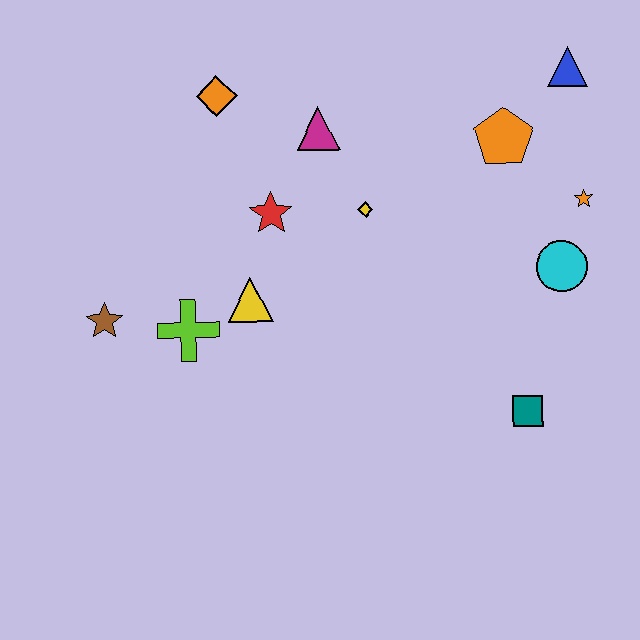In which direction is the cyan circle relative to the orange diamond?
The cyan circle is to the right of the orange diamond.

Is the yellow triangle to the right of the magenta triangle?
No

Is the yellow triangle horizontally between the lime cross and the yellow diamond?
Yes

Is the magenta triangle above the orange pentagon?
Yes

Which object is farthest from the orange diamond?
The teal square is farthest from the orange diamond.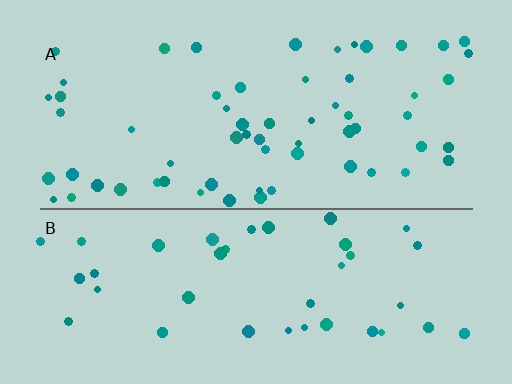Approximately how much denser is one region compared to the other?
Approximately 1.5× — region A over region B.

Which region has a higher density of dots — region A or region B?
A (the top).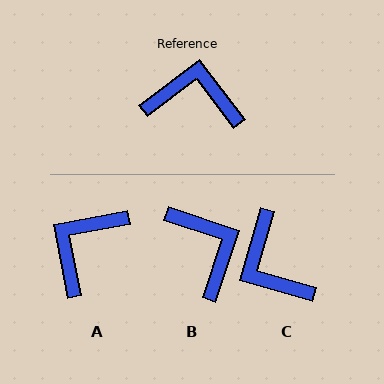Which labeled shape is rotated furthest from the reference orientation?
C, about 127 degrees away.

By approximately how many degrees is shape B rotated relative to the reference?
Approximately 56 degrees clockwise.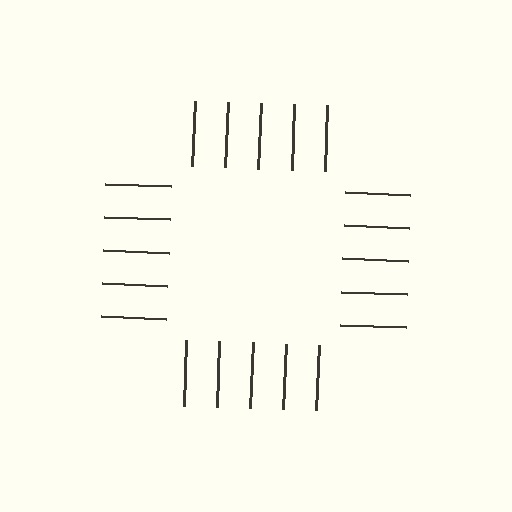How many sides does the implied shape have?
4 sides — the line-ends trace a square.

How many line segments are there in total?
20 — 5 along each of the 4 edges.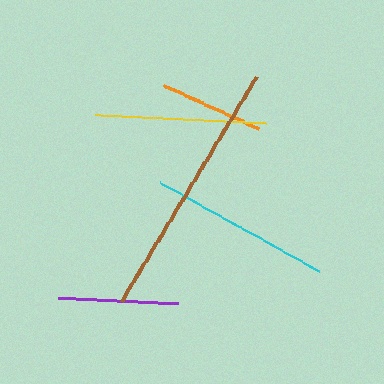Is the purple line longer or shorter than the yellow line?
The yellow line is longer than the purple line.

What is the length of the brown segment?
The brown segment is approximately 262 pixels long.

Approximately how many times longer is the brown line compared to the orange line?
The brown line is approximately 2.5 times the length of the orange line.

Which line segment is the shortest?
The orange line is the shortest at approximately 104 pixels.